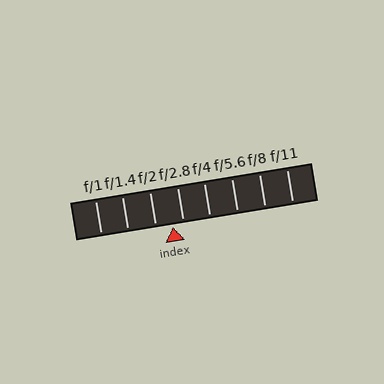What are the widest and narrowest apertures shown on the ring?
The widest aperture shown is f/1 and the narrowest is f/11.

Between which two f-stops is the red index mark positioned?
The index mark is between f/2 and f/2.8.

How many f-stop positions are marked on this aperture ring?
There are 8 f-stop positions marked.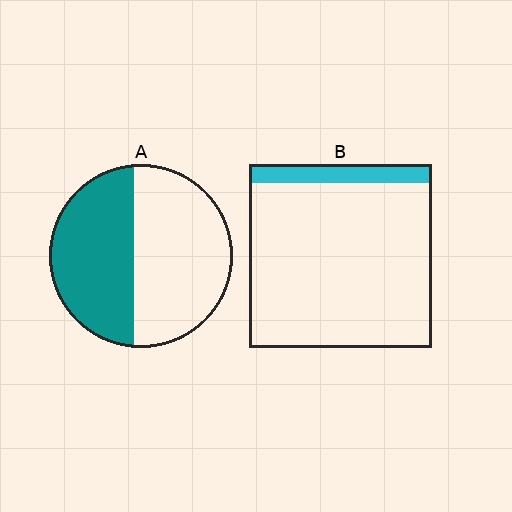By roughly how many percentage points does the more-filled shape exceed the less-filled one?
By roughly 35 percentage points (A over B).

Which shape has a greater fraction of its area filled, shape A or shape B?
Shape A.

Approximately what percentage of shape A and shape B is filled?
A is approximately 45% and B is approximately 10%.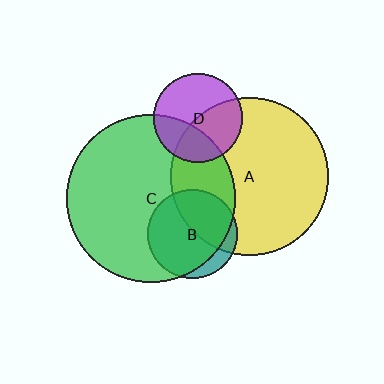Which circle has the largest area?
Circle C (green).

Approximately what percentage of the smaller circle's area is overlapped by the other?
Approximately 45%.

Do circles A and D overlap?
Yes.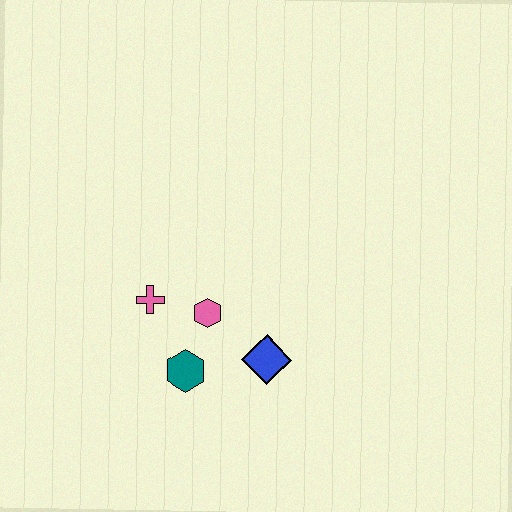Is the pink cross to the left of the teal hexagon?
Yes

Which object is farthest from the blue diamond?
The pink cross is farthest from the blue diamond.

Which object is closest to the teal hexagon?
The pink hexagon is closest to the teal hexagon.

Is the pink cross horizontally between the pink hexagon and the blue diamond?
No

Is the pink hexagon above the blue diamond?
Yes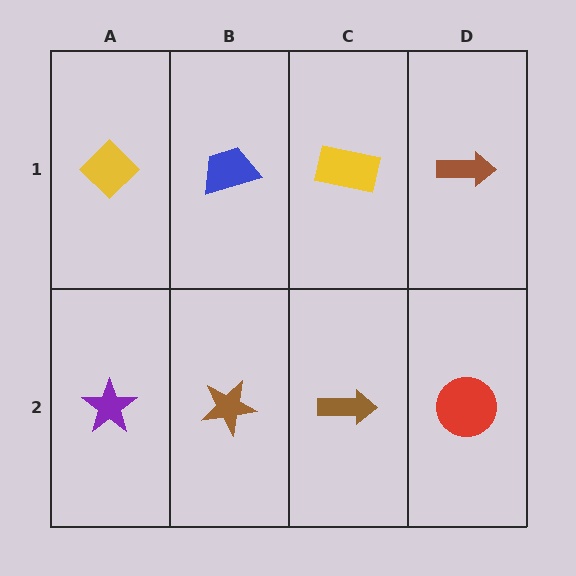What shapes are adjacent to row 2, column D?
A brown arrow (row 1, column D), a brown arrow (row 2, column C).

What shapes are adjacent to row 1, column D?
A red circle (row 2, column D), a yellow rectangle (row 1, column C).